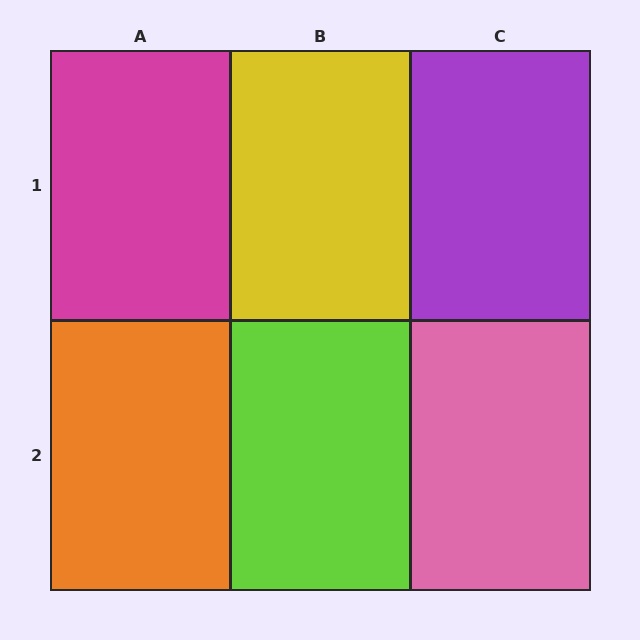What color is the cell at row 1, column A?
Magenta.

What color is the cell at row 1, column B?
Yellow.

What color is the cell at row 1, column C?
Purple.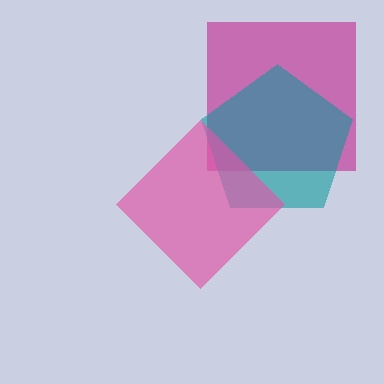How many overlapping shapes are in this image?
There are 3 overlapping shapes in the image.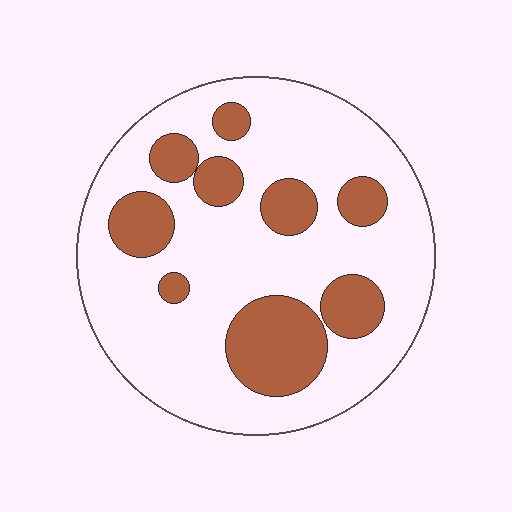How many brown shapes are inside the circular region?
9.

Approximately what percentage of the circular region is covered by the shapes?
Approximately 25%.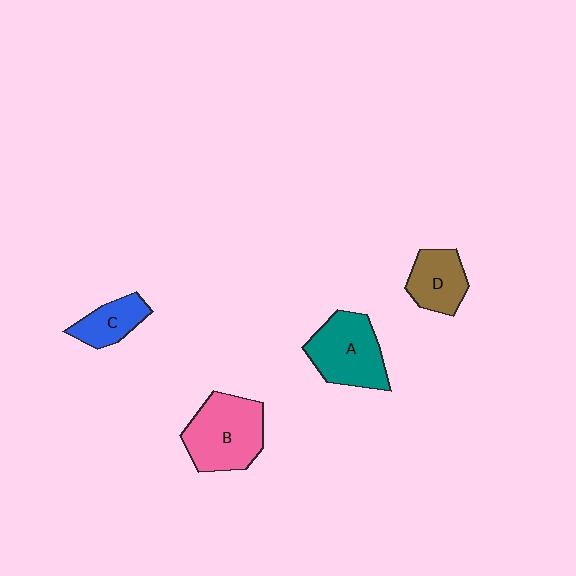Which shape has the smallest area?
Shape C (blue).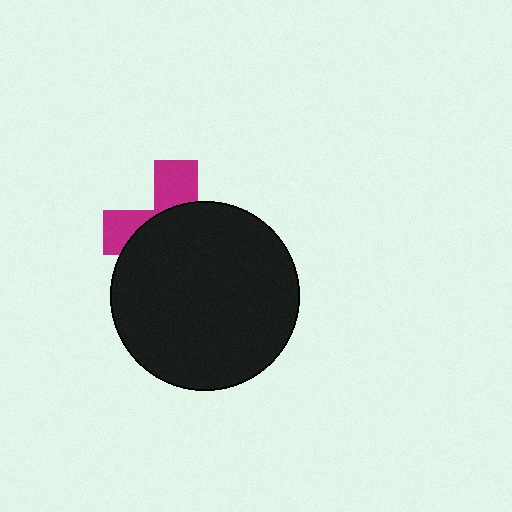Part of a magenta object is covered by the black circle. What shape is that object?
It is a cross.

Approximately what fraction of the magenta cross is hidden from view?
Roughly 68% of the magenta cross is hidden behind the black circle.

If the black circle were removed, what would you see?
You would see the complete magenta cross.